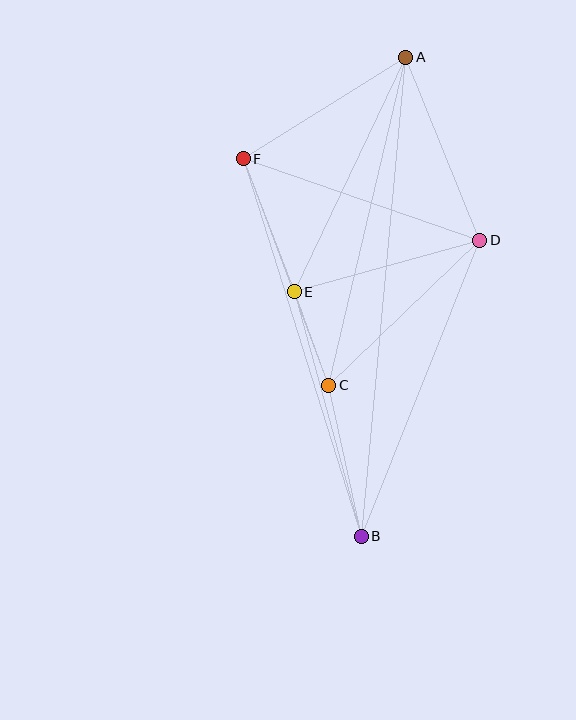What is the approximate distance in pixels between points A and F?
The distance between A and F is approximately 192 pixels.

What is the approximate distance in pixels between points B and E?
The distance between B and E is approximately 254 pixels.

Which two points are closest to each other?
Points C and E are closest to each other.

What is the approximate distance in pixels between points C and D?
The distance between C and D is approximately 209 pixels.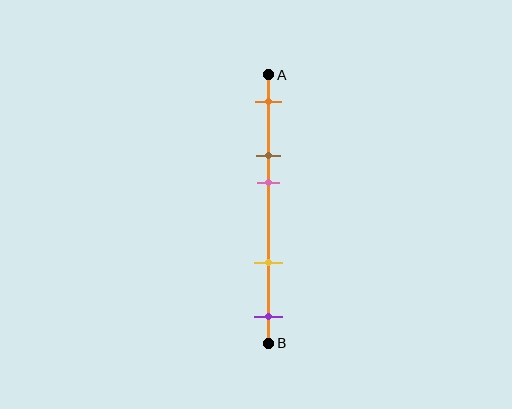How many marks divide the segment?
There are 5 marks dividing the segment.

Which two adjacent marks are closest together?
The brown and pink marks are the closest adjacent pair.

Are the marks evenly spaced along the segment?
No, the marks are not evenly spaced.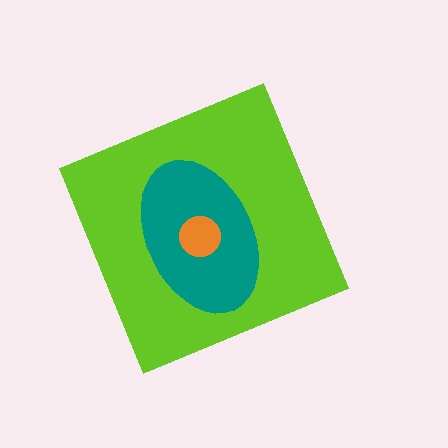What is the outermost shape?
The lime diamond.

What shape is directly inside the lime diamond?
The teal ellipse.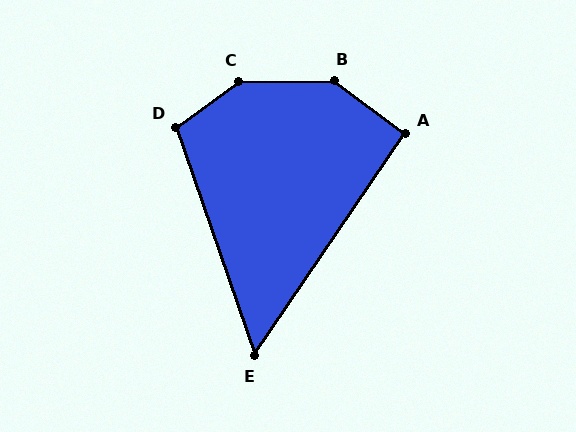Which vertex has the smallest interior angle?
E, at approximately 53 degrees.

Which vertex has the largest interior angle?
C, at approximately 145 degrees.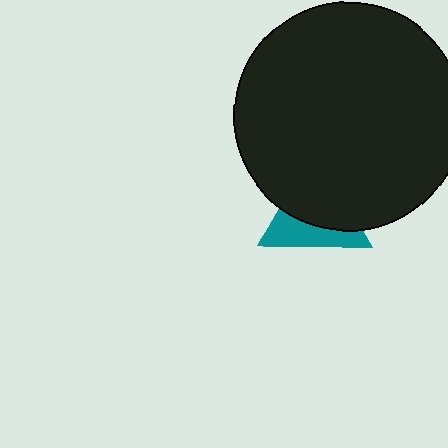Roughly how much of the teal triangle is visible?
A small part of it is visible (roughly 40%).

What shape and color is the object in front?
The object in front is a black circle.